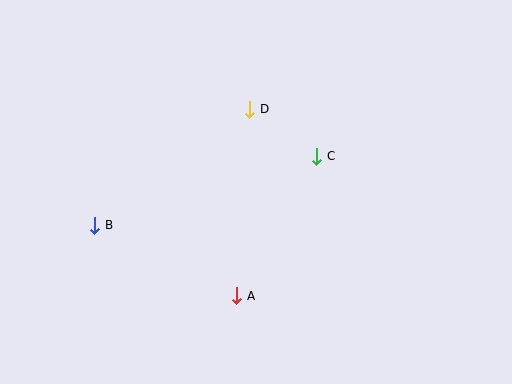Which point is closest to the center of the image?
Point C at (317, 156) is closest to the center.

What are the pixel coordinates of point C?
Point C is at (317, 156).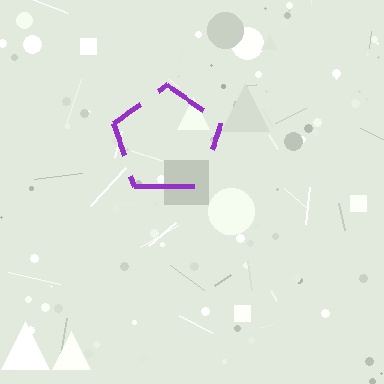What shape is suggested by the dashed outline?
The dashed outline suggests a pentagon.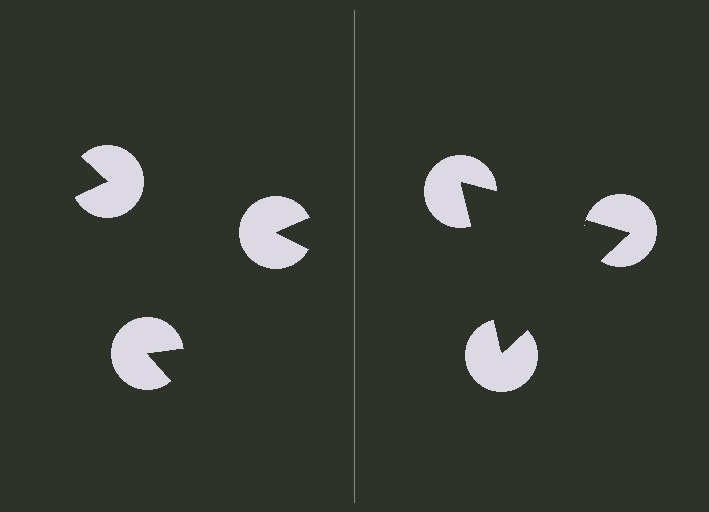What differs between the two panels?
The pac-man discs are positioned identically on both sides; only the wedge orientations differ. On the right they align to a triangle; on the left they are misaligned.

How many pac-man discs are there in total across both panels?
6 — 3 on each side.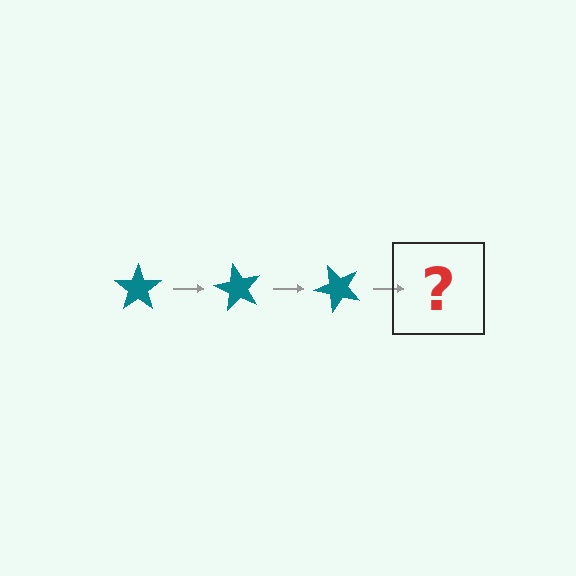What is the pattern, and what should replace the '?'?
The pattern is that the star rotates 60 degrees each step. The '?' should be a teal star rotated 180 degrees.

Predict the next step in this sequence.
The next step is a teal star rotated 180 degrees.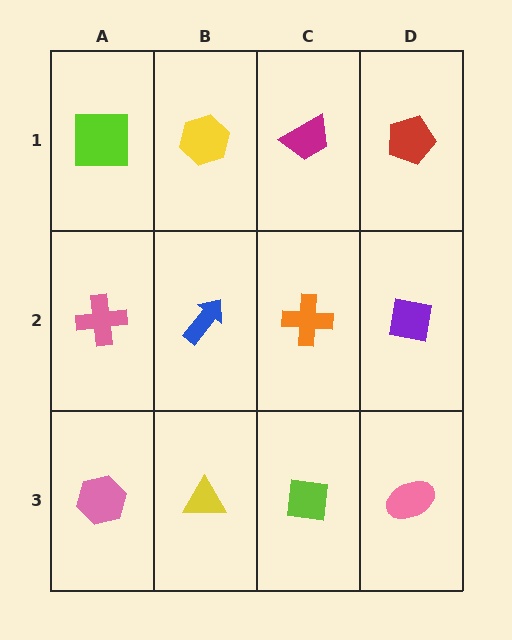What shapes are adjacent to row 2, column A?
A lime square (row 1, column A), a pink hexagon (row 3, column A), a blue arrow (row 2, column B).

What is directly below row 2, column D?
A pink ellipse.